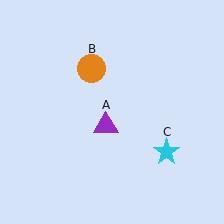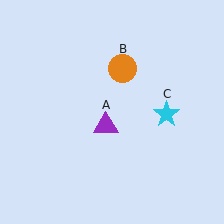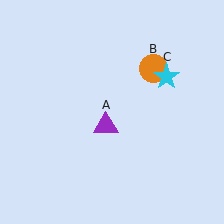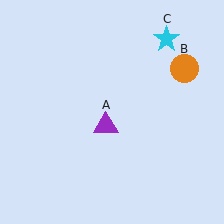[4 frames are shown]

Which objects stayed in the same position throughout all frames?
Purple triangle (object A) remained stationary.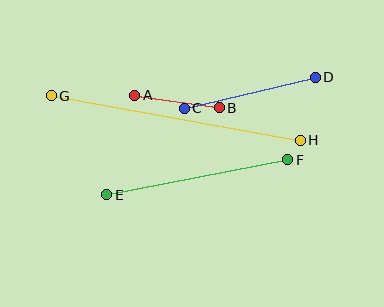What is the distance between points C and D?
The distance is approximately 135 pixels.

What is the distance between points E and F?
The distance is approximately 185 pixels.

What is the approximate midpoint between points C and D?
The midpoint is at approximately (250, 93) pixels.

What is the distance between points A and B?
The distance is approximately 86 pixels.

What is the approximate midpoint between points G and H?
The midpoint is at approximately (176, 118) pixels.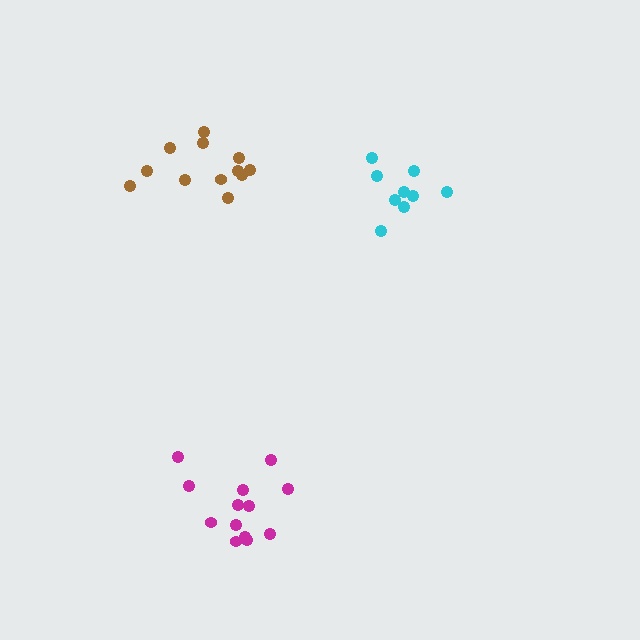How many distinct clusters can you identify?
There are 3 distinct clusters.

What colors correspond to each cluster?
The clusters are colored: brown, magenta, cyan.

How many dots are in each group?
Group 1: 12 dots, Group 2: 13 dots, Group 3: 9 dots (34 total).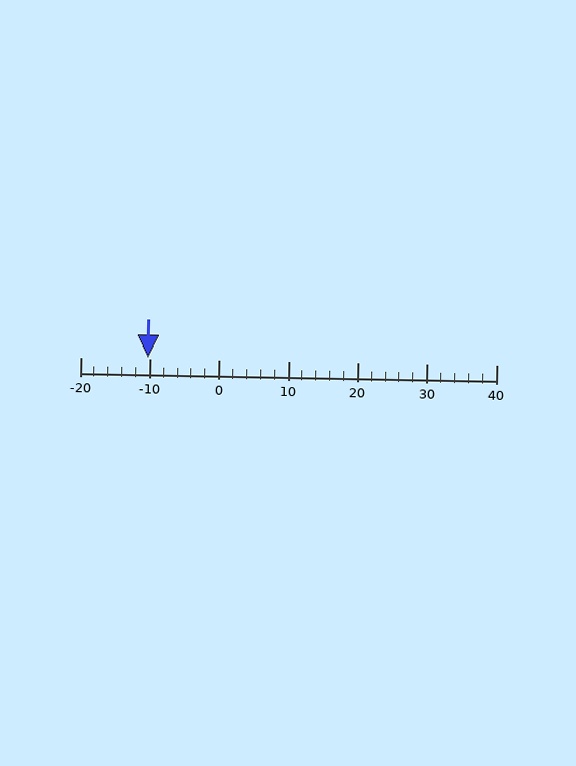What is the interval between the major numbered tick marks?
The major tick marks are spaced 10 units apart.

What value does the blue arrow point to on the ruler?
The blue arrow points to approximately -10.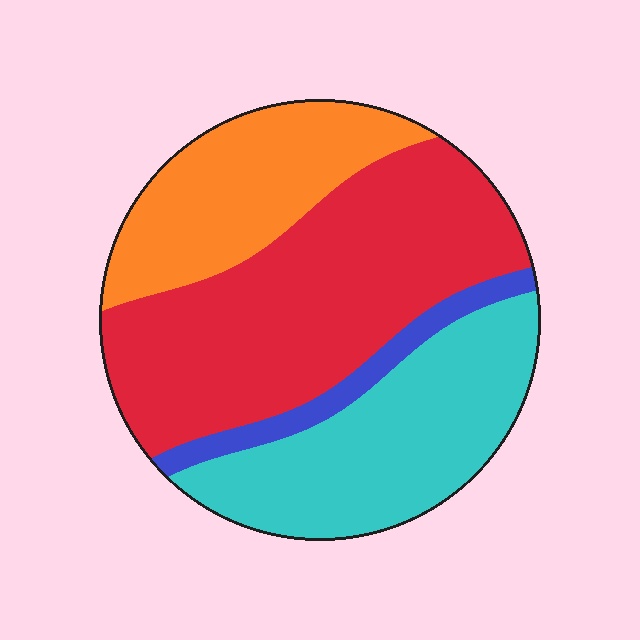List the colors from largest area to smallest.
From largest to smallest: red, cyan, orange, blue.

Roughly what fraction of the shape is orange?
Orange takes up about one fifth (1/5) of the shape.